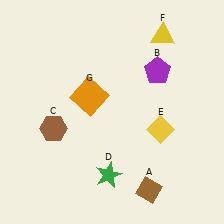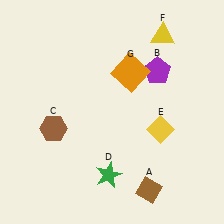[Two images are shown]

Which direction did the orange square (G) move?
The orange square (G) moved right.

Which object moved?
The orange square (G) moved right.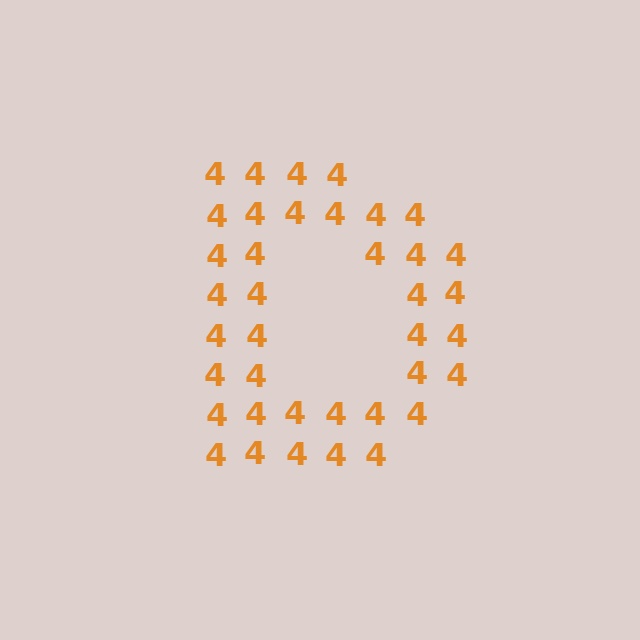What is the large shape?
The large shape is the letter D.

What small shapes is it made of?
It is made of small digit 4's.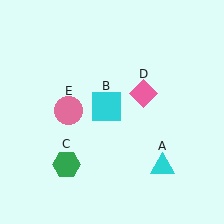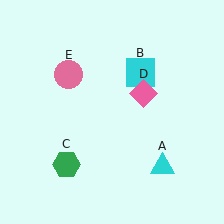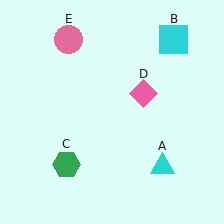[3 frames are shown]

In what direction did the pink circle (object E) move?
The pink circle (object E) moved up.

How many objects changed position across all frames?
2 objects changed position: cyan square (object B), pink circle (object E).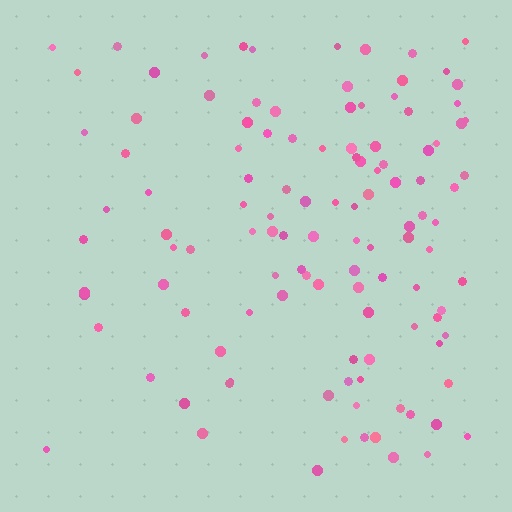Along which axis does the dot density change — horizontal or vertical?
Horizontal.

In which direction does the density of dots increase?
From left to right, with the right side densest.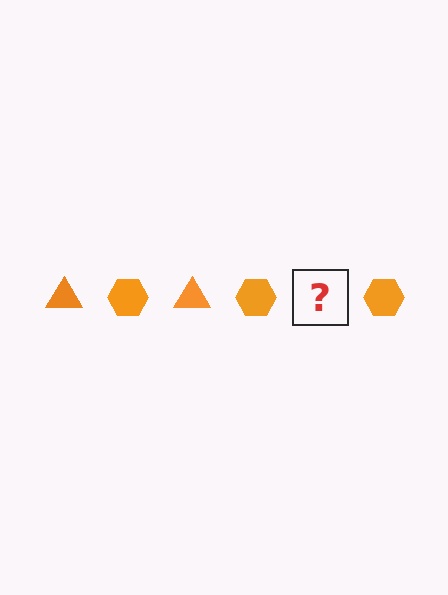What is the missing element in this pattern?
The missing element is an orange triangle.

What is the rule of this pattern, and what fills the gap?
The rule is that the pattern cycles through triangle, hexagon shapes in orange. The gap should be filled with an orange triangle.